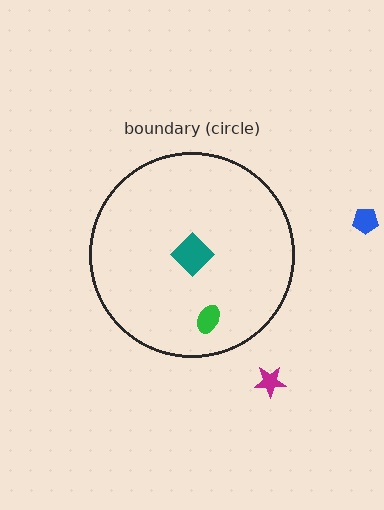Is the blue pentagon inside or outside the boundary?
Outside.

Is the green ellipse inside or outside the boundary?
Inside.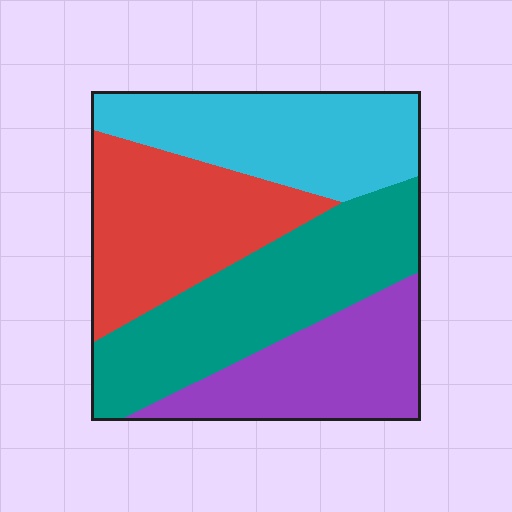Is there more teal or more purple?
Teal.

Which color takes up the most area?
Teal, at roughly 30%.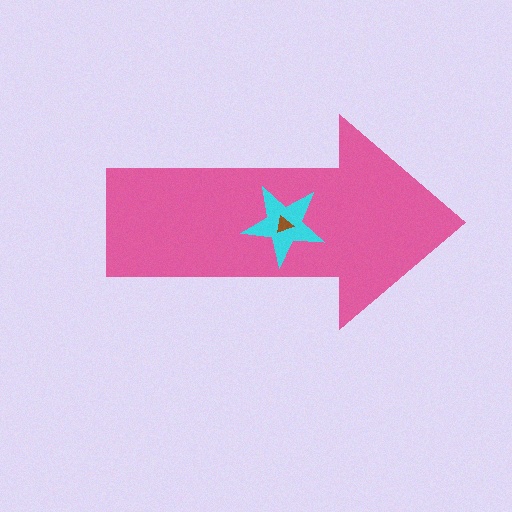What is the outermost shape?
The pink arrow.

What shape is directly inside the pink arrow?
The cyan star.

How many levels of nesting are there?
3.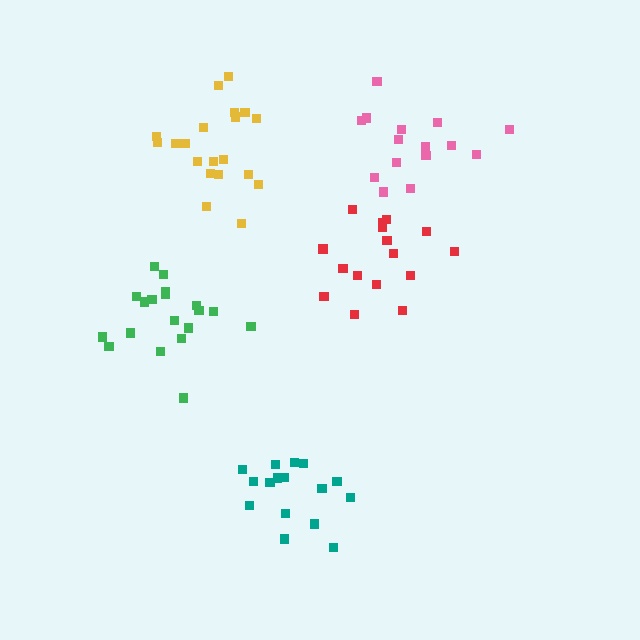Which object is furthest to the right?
The pink cluster is rightmost.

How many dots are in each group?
Group 1: 15 dots, Group 2: 20 dots, Group 3: 16 dots, Group 4: 19 dots, Group 5: 16 dots (86 total).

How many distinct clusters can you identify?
There are 5 distinct clusters.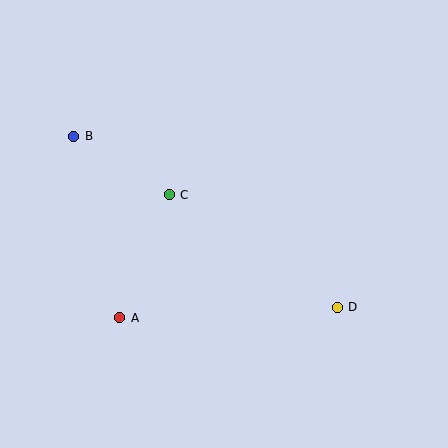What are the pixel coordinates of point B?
Point B is at (74, 136).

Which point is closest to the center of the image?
Point C at (169, 195) is closest to the center.